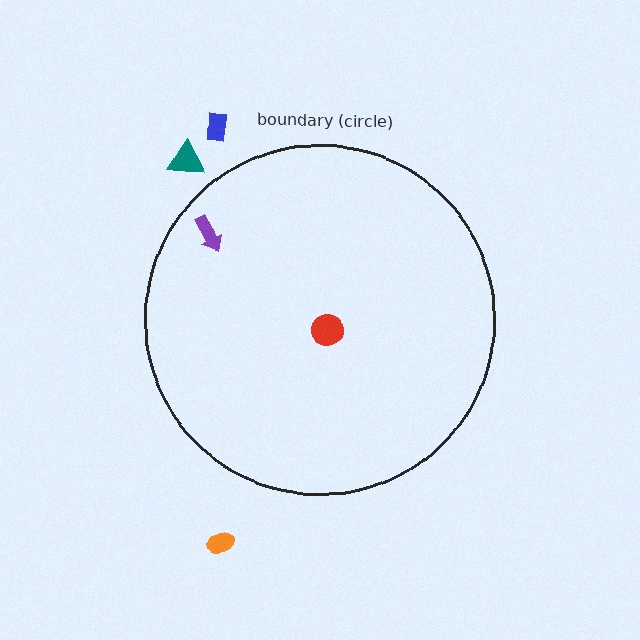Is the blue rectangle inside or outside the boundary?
Outside.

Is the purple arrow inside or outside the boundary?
Inside.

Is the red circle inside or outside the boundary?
Inside.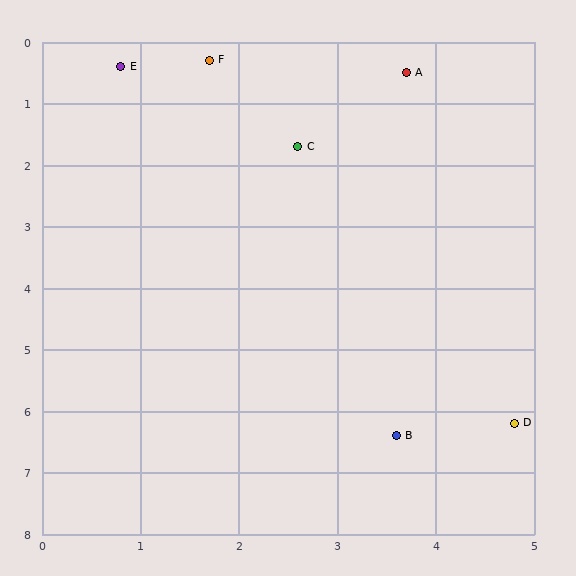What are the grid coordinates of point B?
Point B is at approximately (3.6, 6.4).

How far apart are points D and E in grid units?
Points D and E are about 7.0 grid units apart.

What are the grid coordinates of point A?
Point A is at approximately (3.7, 0.5).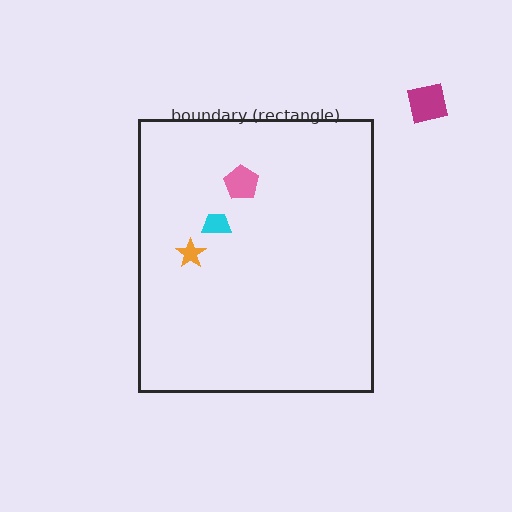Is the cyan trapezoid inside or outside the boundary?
Inside.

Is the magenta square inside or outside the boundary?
Outside.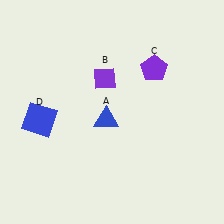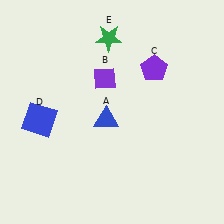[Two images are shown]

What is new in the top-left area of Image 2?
A green star (E) was added in the top-left area of Image 2.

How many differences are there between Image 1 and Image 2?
There is 1 difference between the two images.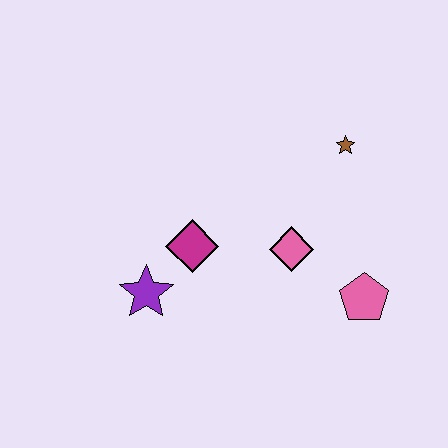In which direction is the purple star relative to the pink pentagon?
The purple star is to the left of the pink pentagon.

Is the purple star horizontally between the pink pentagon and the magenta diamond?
No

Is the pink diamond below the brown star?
Yes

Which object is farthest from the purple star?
The brown star is farthest from the purple star.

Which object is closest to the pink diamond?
The pink pentagon is closest to the pink diamond.